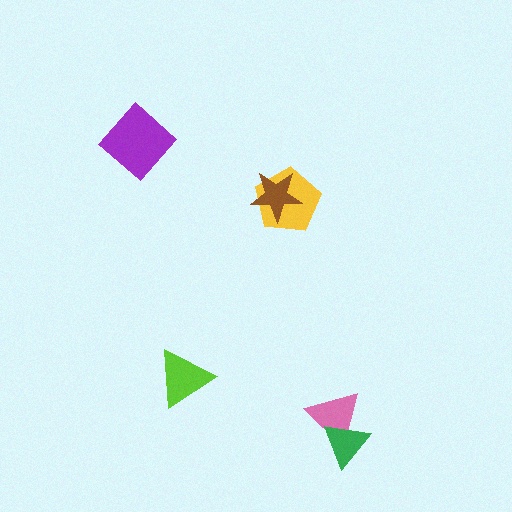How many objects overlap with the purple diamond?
0 objects overlap with the purple diamond.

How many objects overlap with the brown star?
1 object overlaps with the brown star.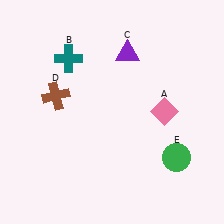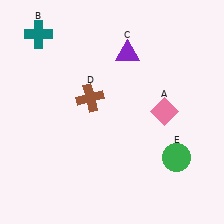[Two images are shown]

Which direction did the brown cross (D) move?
The brown cross (D) moved right.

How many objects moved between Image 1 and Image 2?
2 objects moved between the two images.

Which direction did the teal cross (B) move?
The teal cross (B) moved left.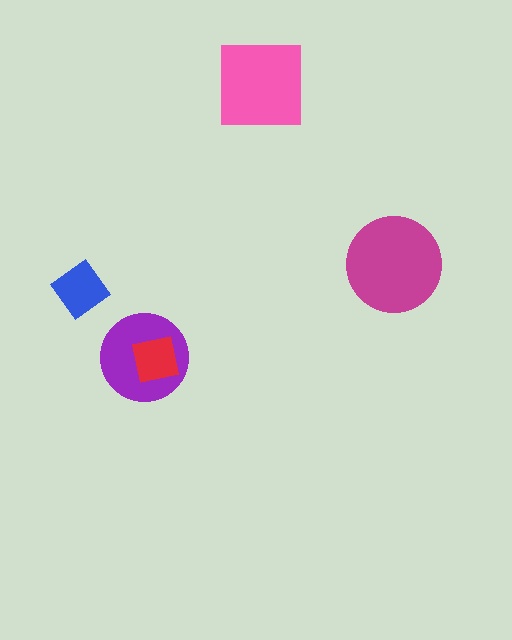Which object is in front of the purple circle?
The red square is in front of the purple circle.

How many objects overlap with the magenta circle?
0 objects overlap with the magenta circle.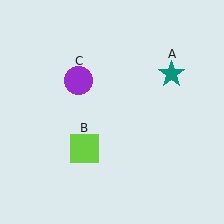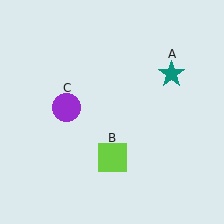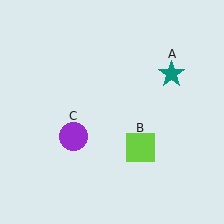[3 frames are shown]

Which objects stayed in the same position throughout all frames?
Teal star (object A) remained stationary.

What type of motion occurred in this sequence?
The lime square (object B), purple circle (object C) rotated counterclockwise around the center of the scene.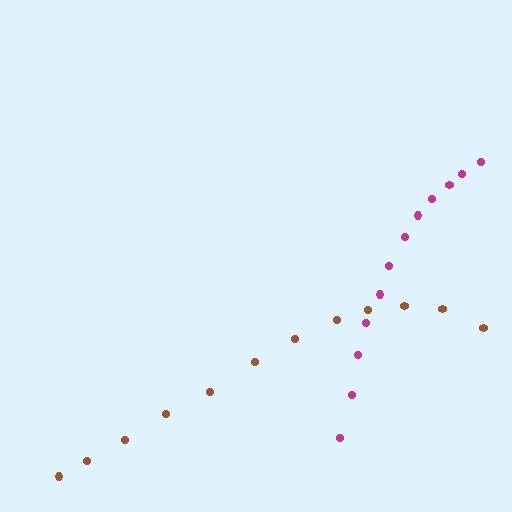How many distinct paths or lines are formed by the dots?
There are 2 distinct paths.